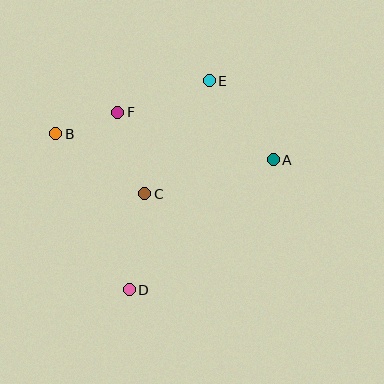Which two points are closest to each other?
Points B and F are closest to each other.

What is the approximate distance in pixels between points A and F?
The distance between A and F is approximately 162 pixels.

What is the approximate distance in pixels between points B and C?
The distance between B and C is approximately 107 pixels.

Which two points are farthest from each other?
Points D and E are farthest from each other.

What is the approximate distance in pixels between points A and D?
The distance between A and D is approximately 194 pixels.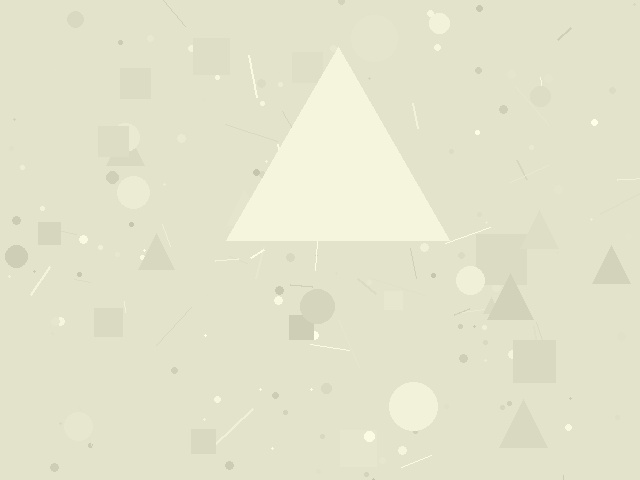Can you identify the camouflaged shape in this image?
The camouflaged shape is a triangle.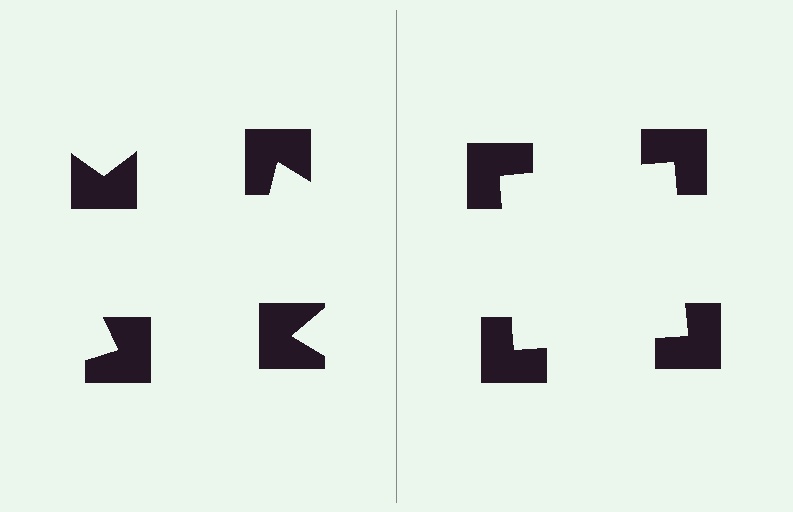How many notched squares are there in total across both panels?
8 — 4 on each side.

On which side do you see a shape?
An illusory square appears on the right side. On the left side the wedge cuts are rotated, so no coherent shape forms.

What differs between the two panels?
The notched squares are positioned identically on both sides; only the wedge orientations differ. On the right they align to a square; on the left they are misaligned.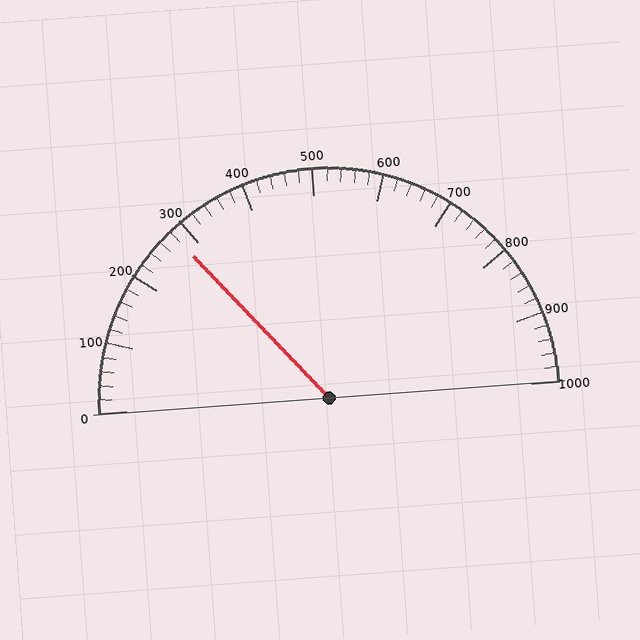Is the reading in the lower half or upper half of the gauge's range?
The reading is in the lower half of the range (0 to 1000).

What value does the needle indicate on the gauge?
The needle indicates approximately 280.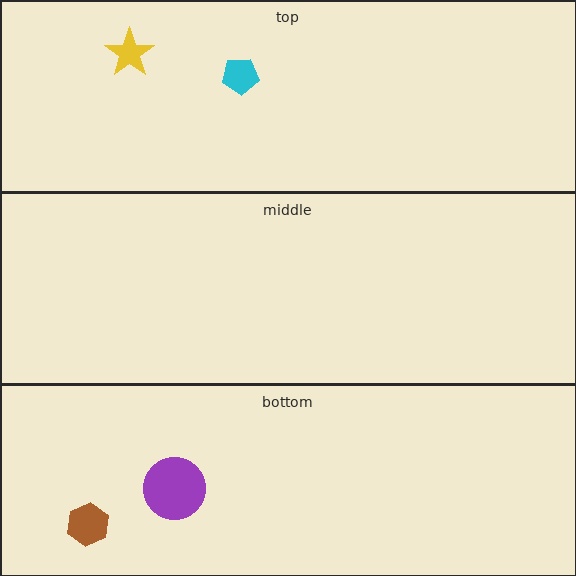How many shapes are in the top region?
2.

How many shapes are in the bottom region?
2.